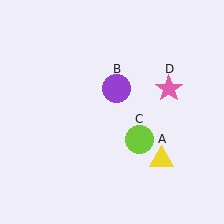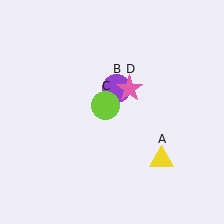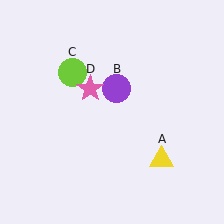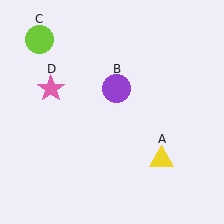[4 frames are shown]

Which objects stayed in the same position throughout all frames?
Yellow triangle (object A) and purple circle (object B) remained stationary.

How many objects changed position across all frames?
2 objects changed position: lime circle (object C), pink star (object D).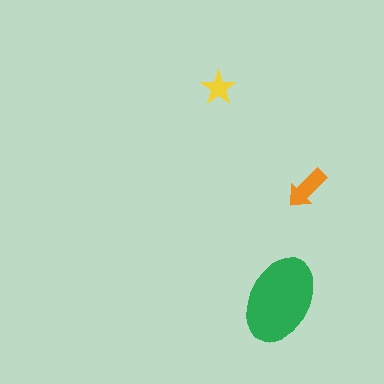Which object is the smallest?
The yellow star.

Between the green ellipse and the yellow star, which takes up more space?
The green ellipse.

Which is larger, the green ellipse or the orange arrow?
The green ellipse.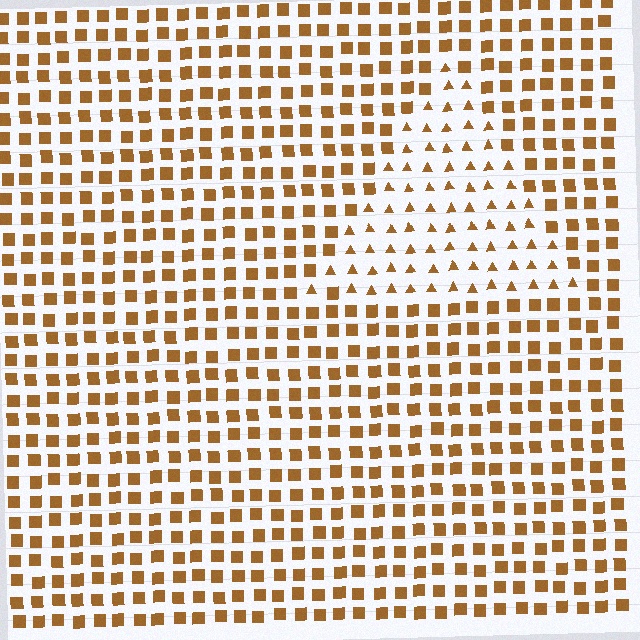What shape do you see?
I see a triangle.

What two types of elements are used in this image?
The image uses triangles inside the triangle region and squares outside it.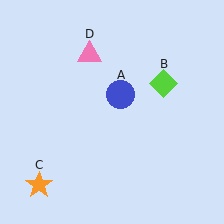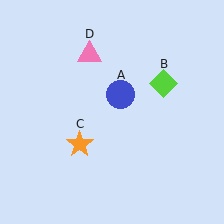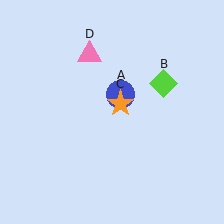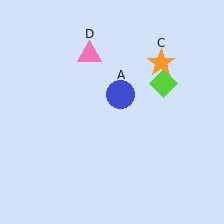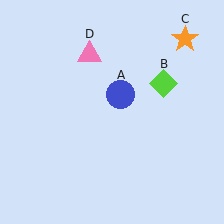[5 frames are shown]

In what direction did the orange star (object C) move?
The orange star (object C) moved up and to the right.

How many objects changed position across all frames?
1 object changed position: orange star (object C).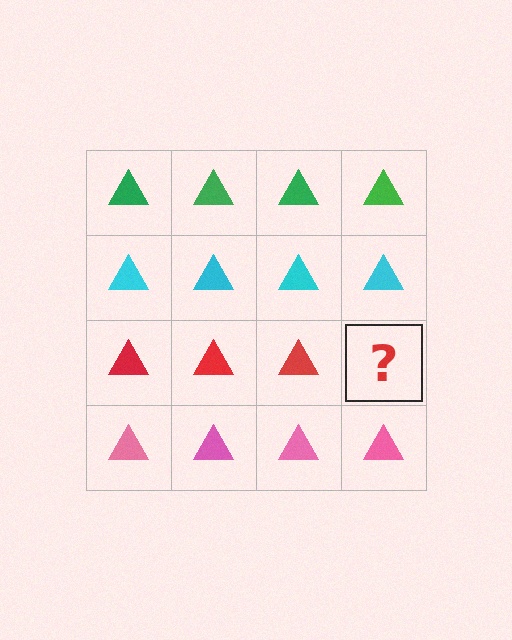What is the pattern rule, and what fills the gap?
The rule is that each row has a consistent color. The gap should be filled with a red triangle.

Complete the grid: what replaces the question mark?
The question mark should be replaced with a red triangle.